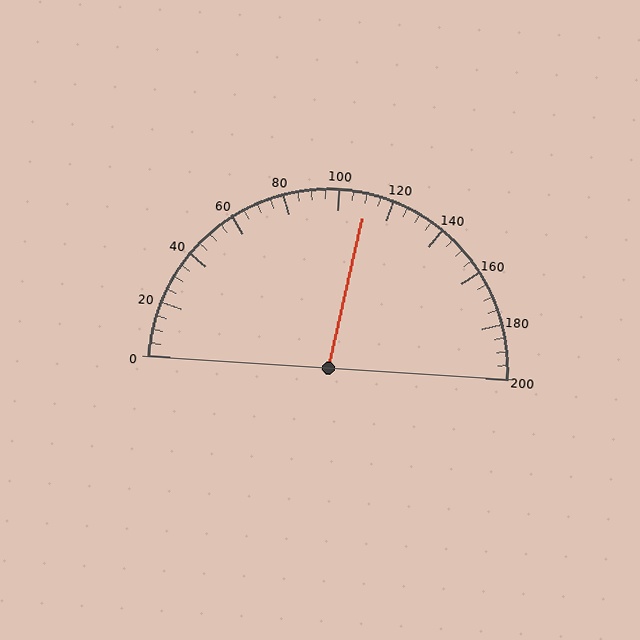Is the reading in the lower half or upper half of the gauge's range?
The reading is in the upper half of the range (0 to 200).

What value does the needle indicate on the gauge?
The needle indicates approximately 110.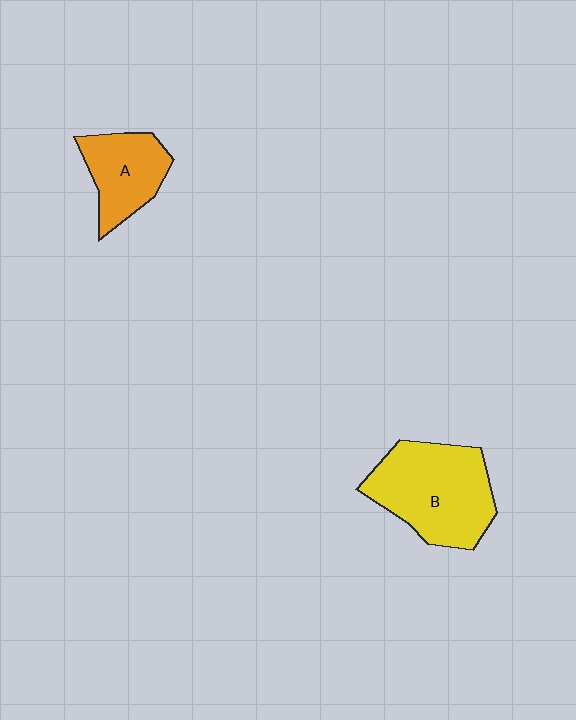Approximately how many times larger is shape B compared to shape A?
Approximately 1.7 times.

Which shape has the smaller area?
Shape A (orange).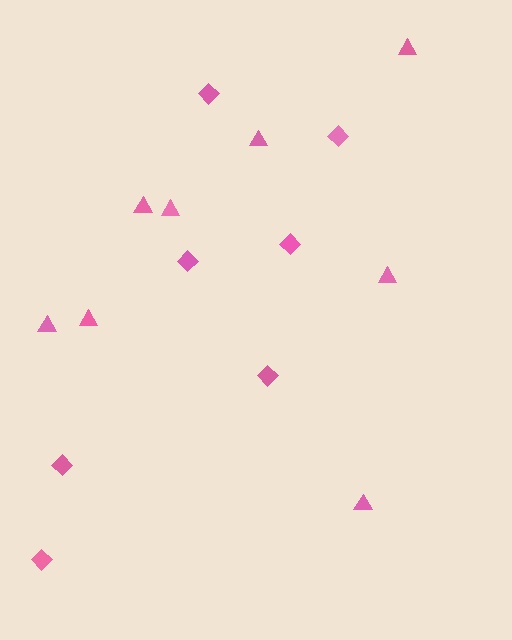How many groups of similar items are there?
There are 2 groups: one group of diamonds (7) and one group of triangles (8).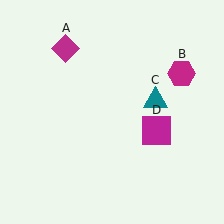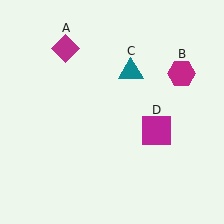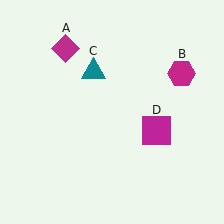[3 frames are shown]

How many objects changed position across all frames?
1 object changed position: teal triangle (object C).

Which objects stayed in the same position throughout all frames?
Magenta diamond (object A) and magenta hexagon (object B) and magenta square (object D) remained stationary.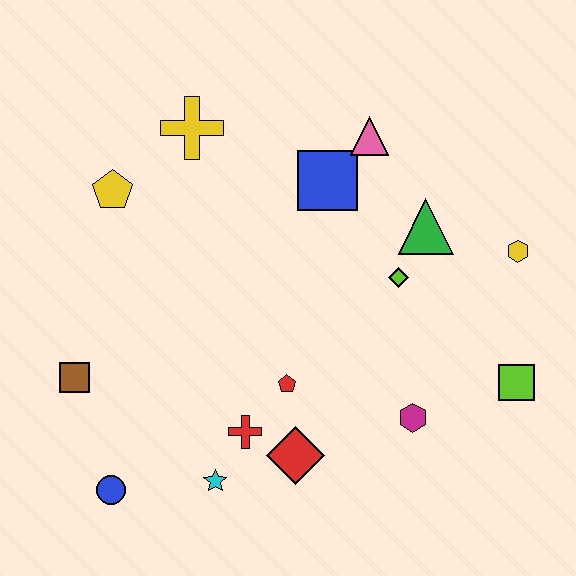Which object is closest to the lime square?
The magenta hexagon is closest to the lime square.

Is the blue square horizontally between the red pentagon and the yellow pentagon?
No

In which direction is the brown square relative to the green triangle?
The brown square is to the left of the green triangle.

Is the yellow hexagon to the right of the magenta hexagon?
Yes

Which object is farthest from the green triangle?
The blue circle is farthest from the green triangle.